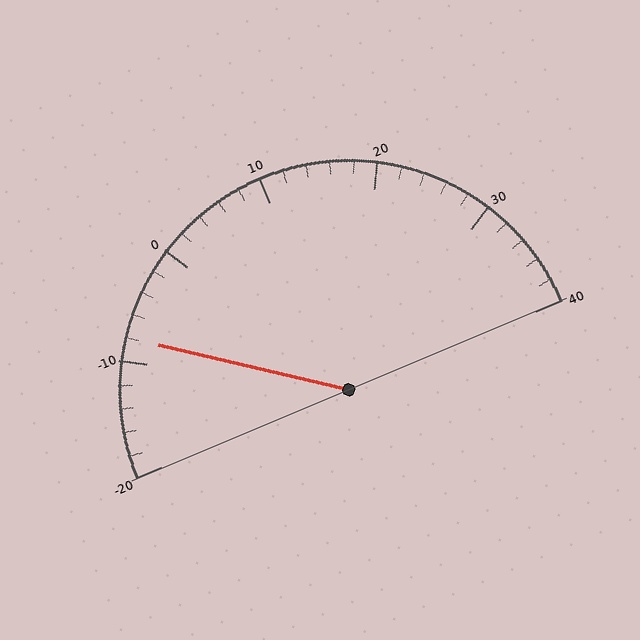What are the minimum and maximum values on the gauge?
The gauge ranges from -20 to 40.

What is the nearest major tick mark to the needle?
The nearest major tick mark is -10.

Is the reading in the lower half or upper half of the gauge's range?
The reading is in the lower half of the range (-20 to 40).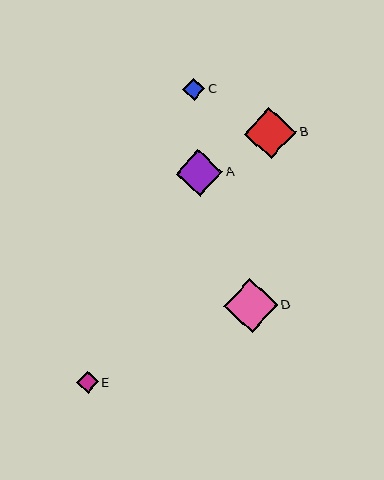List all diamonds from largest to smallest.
From largest to smallest: D, B, A, C, E.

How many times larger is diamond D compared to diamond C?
Diamond D is approximately 2.4 times the size of diamond C.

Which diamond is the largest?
Diamond D is the largest with a size of approximately 54 pixels.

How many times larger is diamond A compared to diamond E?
Diamond A is approximately 2.1 times the size of diamond E.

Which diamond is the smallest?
Diamond E is the smallest with a size of approximately 22 pixels.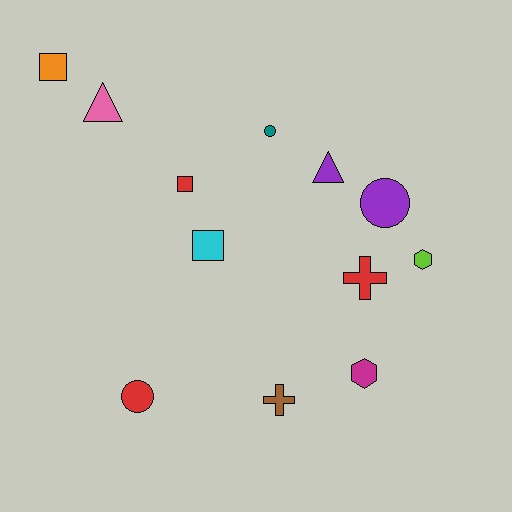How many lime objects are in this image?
There is 1 lime object.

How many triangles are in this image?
There are 2 triangles.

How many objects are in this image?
There are 12 objects.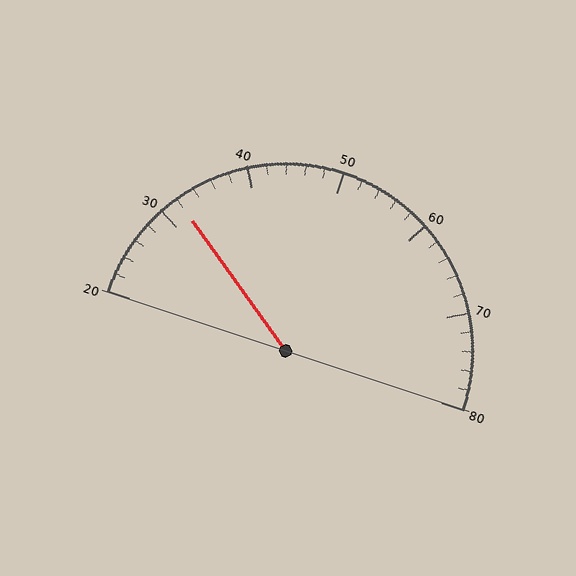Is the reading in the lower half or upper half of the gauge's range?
The reading is in the lower half of the range (20 to 80).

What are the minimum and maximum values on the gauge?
The gauge ranges from 20 to 80.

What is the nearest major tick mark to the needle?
The nearest major tick mark is 30.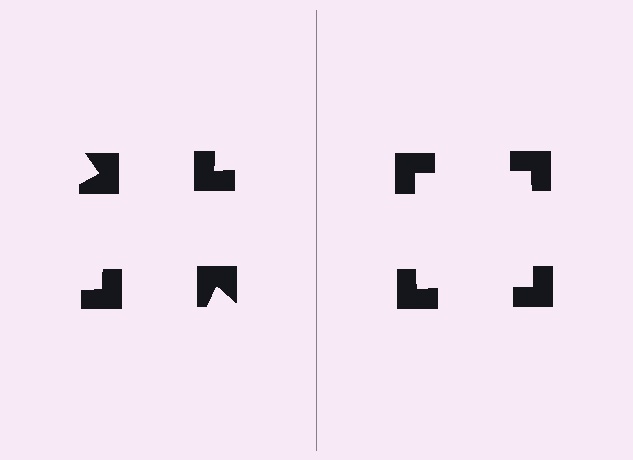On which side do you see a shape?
An illusory square appears on the right side. On the left side the wedge cuts are rotated, so no coherent shape forms.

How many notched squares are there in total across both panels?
8 — 4 on each side.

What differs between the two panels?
The notched squares are positioned identically on both sides; only the wedge orientations differ. On the right they align to a square; on the left they are misaligned.